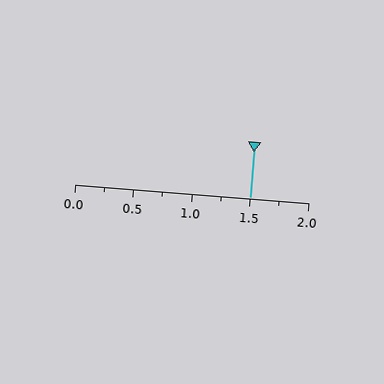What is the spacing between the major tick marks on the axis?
The major ticks are spaced 0.5 apart.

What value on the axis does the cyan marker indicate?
The marker indicates approximately 1.5.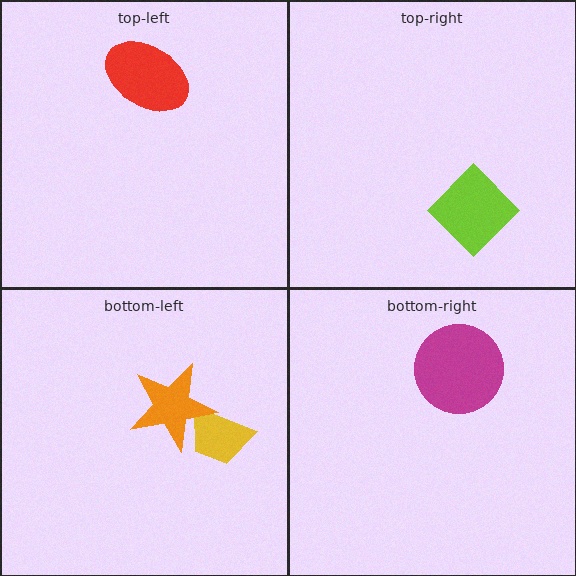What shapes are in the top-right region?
The lime diamond.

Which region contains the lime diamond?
The top-right region.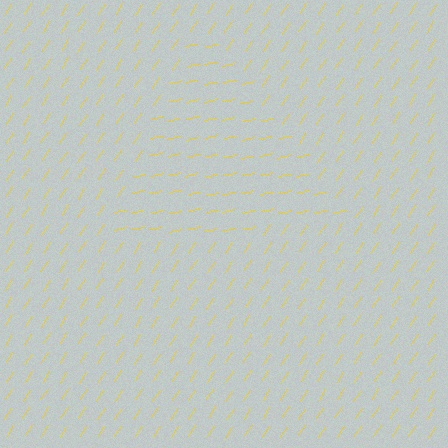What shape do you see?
I see a triangle.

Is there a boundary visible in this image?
Yes, there is a texture boundary formed by a change in line orientation.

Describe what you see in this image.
The image is filled with small yellow line segments. A triangle region in the image has lines oriented differently from the surrounding lines, creating a visible texture boundary.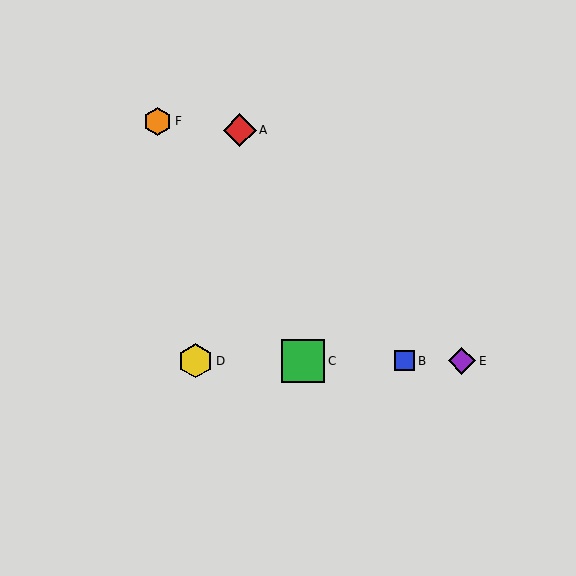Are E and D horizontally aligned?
Yes, both are at y≈361.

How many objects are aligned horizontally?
4 objects (B, C, D, E) are aligned horizontally.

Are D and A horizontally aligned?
No, D is at y≈361 and A is at y≈130.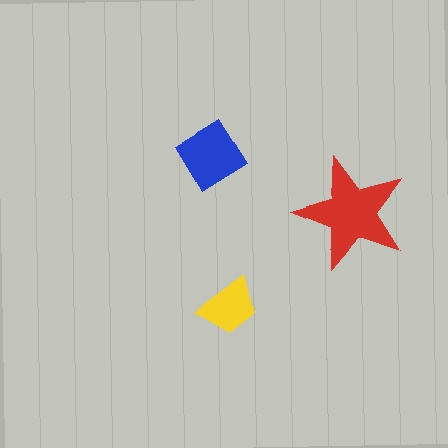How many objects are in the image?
There are 3 objects in the image.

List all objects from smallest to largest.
The yellow trapezoid, the blue diamond, the red star.